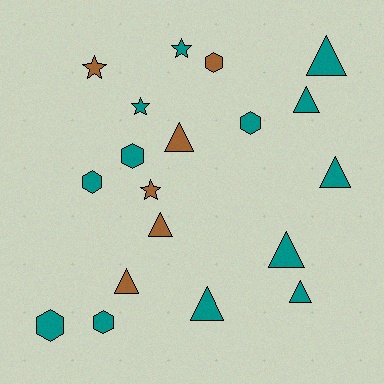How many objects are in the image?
There are 19 objects.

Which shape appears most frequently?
Triangle, with 9 objects.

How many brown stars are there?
There are 2 brown stars.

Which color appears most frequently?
Teal, with 13 objects.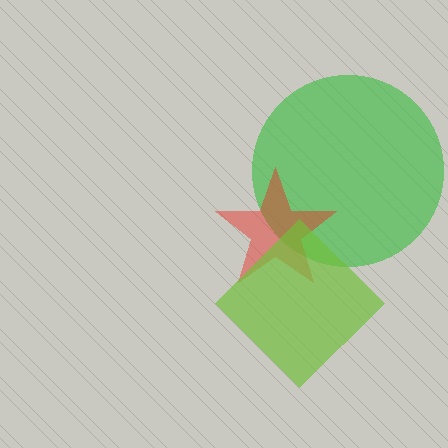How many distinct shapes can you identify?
There are 3 distinct shapes: a green circle, a red star, a lime diamond.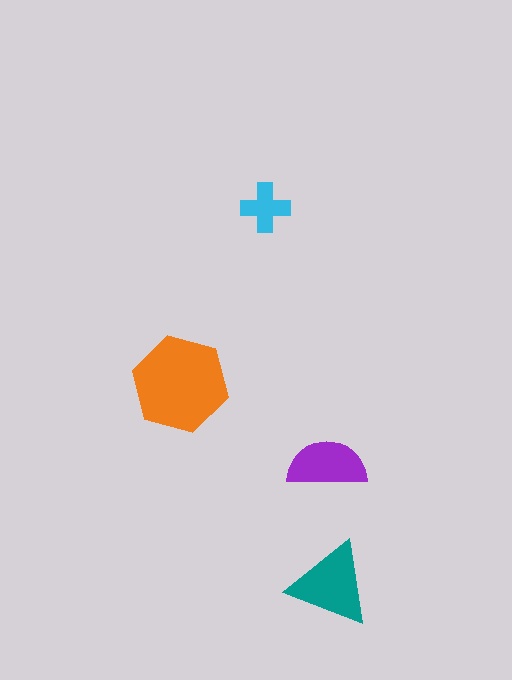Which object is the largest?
The orange hexagon.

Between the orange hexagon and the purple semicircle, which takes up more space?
The orange hexagon.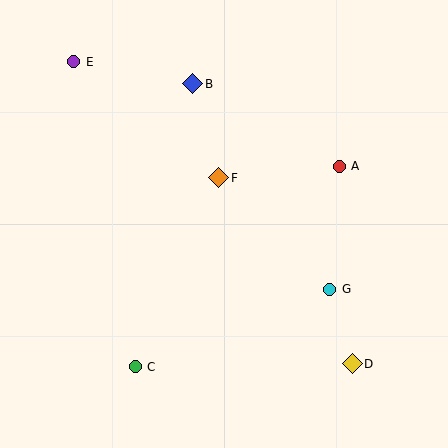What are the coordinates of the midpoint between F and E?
The midpoint between F and E is at (146, 120).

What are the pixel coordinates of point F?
Point F is at (219, 178).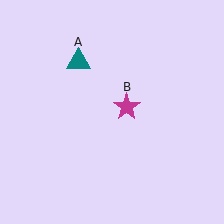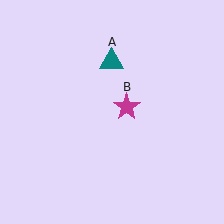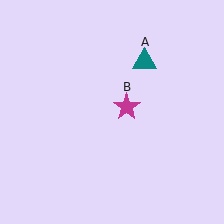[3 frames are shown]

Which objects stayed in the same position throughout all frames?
Magenta star (object B) remained stationary.